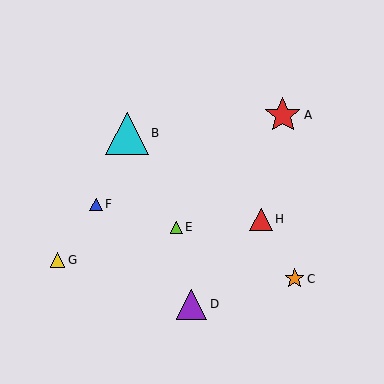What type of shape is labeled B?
Shape B is a cyan triangle.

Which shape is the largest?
The cyan triangle (labeled B) is the largest.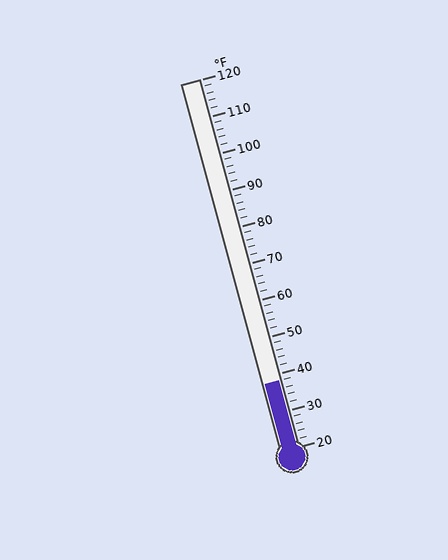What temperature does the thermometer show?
The thermometer shows approximately 38°F.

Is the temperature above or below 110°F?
The temperature is below 110°F.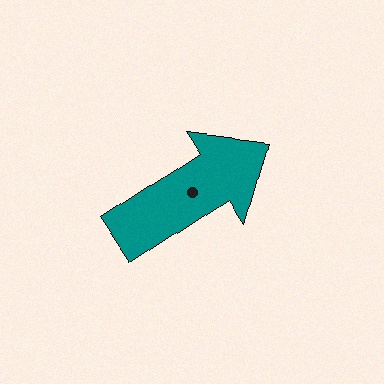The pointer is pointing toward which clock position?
Roughly 2 o'clock.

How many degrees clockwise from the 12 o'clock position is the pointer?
Approximately 56 degrees.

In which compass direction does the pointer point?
Northeast.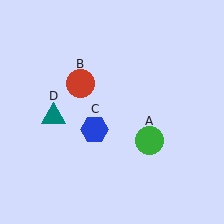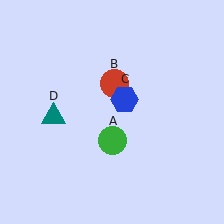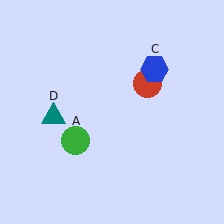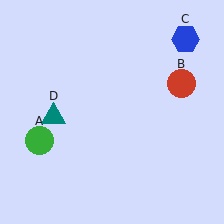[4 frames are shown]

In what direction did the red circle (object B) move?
The red circle (object B) moved right.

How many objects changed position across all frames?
3 objects changed position: green circle (object A), red circle (object B), blue hexagon (object C).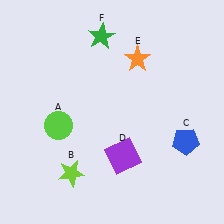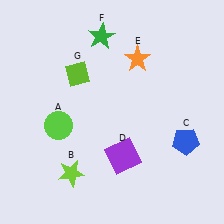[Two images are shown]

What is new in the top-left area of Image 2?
A lime diamond (G) was added in the top-left area of Image 2.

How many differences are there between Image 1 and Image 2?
There is 1 difference between the two images.